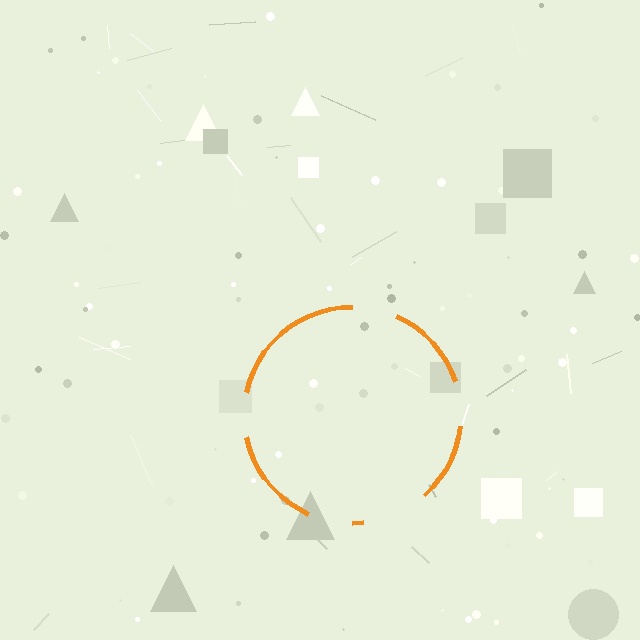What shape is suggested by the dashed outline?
The dashed outline suggests a circle.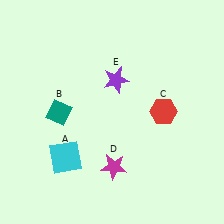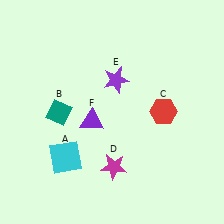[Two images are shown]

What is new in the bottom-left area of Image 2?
A purple triangle (F) was added in the bottom-left area of Image 2.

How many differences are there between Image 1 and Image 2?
There is 1 difference between the two images.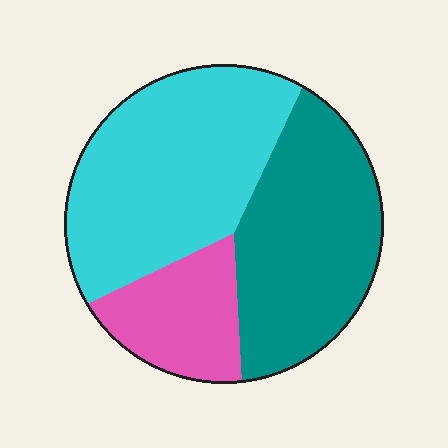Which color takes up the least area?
Pink, at roughly 20%.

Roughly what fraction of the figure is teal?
Teal takes up about three eighths (3/8) of the figure.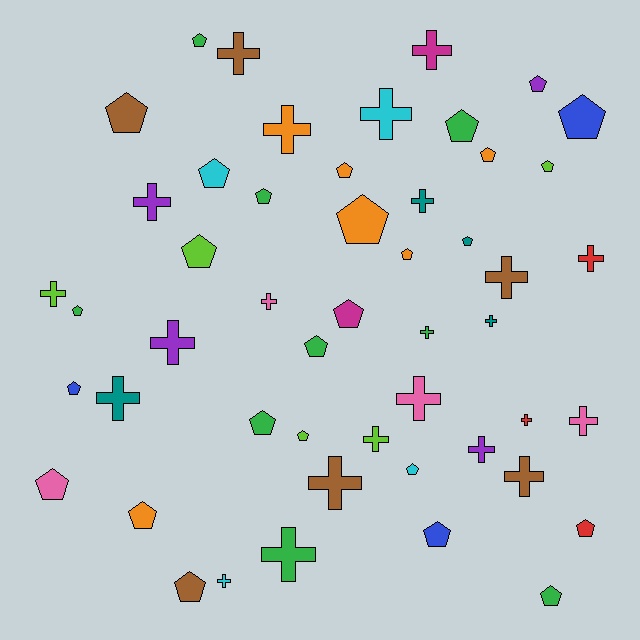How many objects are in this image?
There are 50 objects.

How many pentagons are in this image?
There are 27 pentagons.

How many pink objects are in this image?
There are 4 pink objects.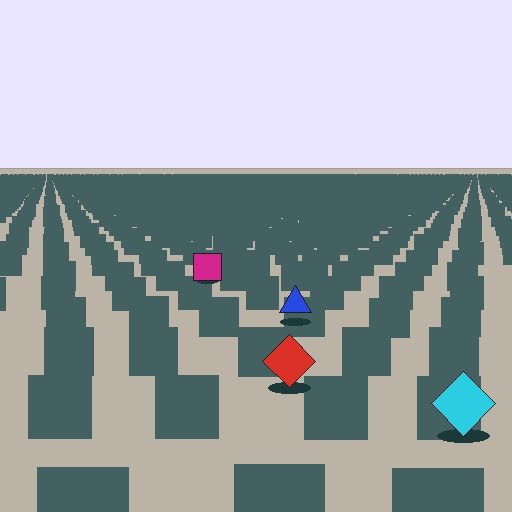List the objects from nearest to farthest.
From nearest to farthest: the cyan diamond, the red diamond, the blue triangle, the magenta square.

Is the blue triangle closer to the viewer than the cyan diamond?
No. The cyan diamond is closer — you can tell from the texture gradient: the ground texture is coarser near it.